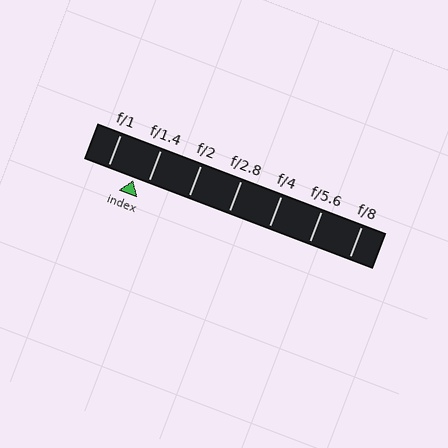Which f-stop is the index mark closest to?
The index mark is closest to f/1.4.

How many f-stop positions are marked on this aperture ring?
There are 7 f-stop positions marked.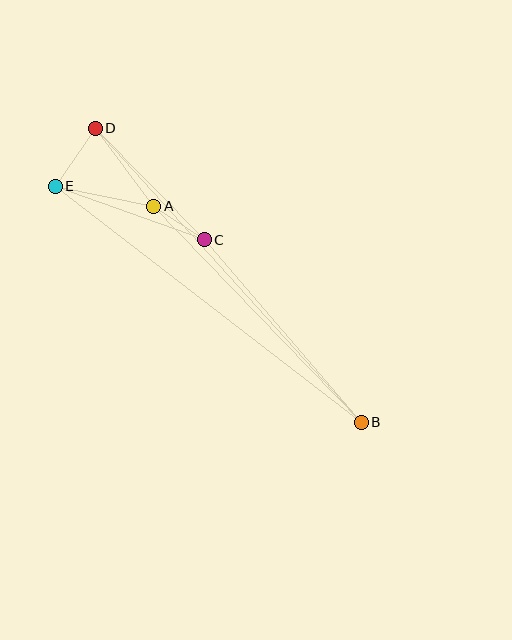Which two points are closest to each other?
Points A and C are closest to each other.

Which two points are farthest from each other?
Points B and D are farthest from each other.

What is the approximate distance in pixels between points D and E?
The distance between D and E is approximately 70 pixels.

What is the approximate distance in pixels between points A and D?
The distance between A and D is approximately 98 pixels.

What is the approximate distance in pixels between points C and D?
The distance between C and D is approximately 156 pixels.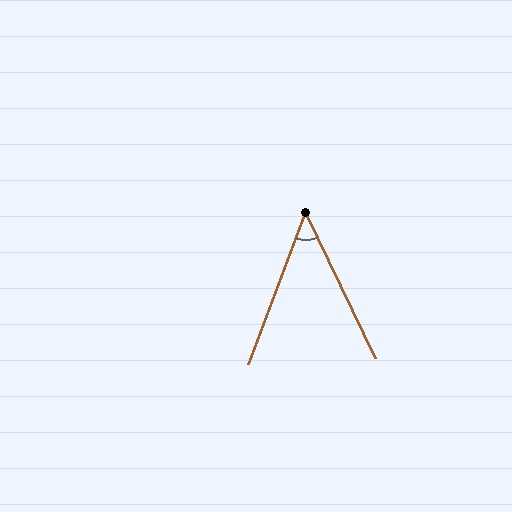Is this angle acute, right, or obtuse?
It is acute.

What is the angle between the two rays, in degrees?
Approximately 47 degrees.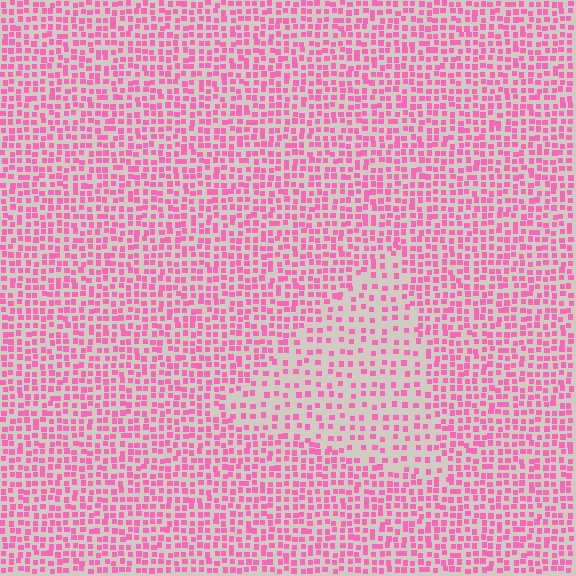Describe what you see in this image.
The image contains small pink elements arranged at two different densities. A triangle-shaped region is visible where the elements are less densely packed than the surrounding area.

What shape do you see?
I see a triangle.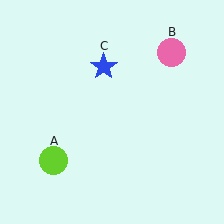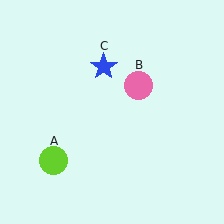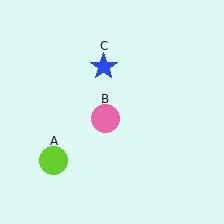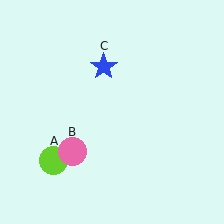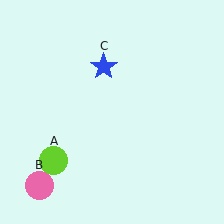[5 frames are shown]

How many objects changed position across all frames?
1 object changed position: pink circle (object B).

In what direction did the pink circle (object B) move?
The pink circle (object B) moved down and to the left.